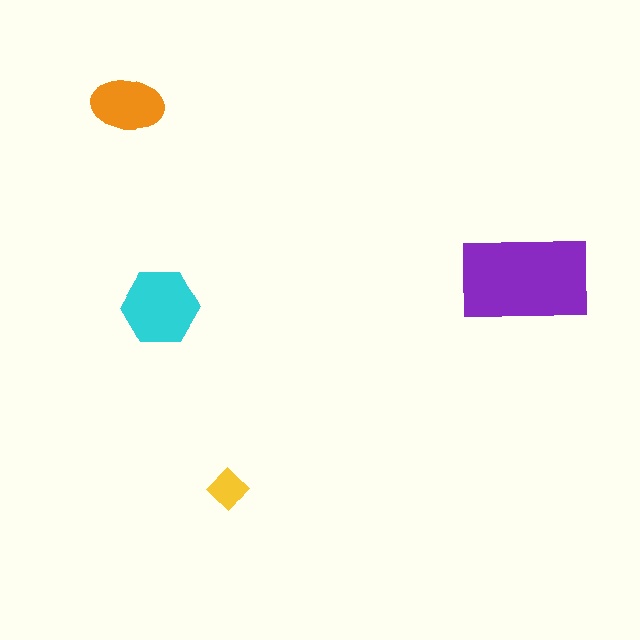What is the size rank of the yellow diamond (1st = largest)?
4th.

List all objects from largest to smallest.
The purple rectangle, the cyan hexagon, the orange ellipse, the yellow diamond.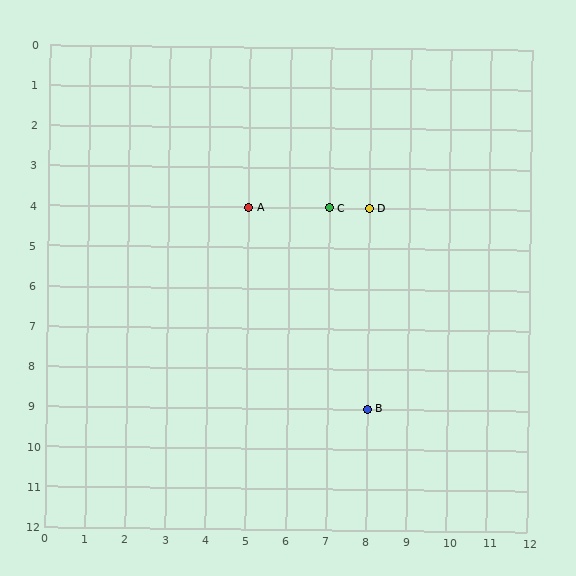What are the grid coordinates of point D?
Point D is at grid coordinates (8, 4).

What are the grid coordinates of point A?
Point A is at grid coordinates (5, 4).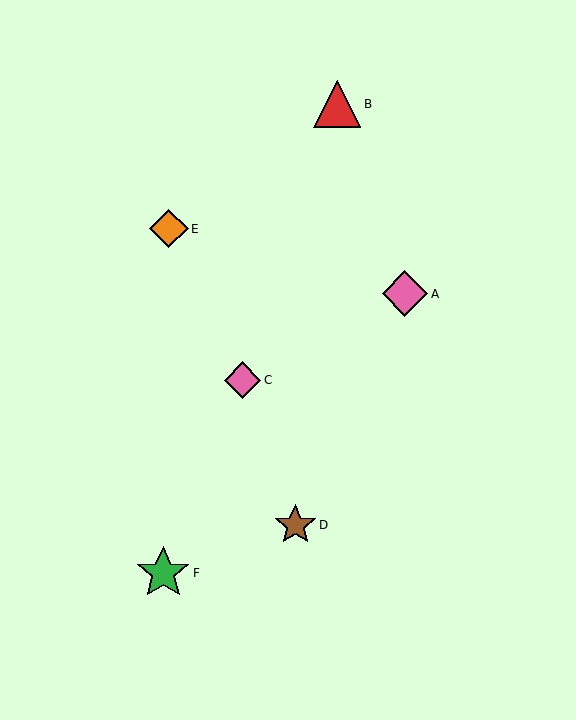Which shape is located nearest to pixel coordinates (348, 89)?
The red triangle (labeled B) at (337, 104) is nearest to that location.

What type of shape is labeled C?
Shape C is a pink diamond.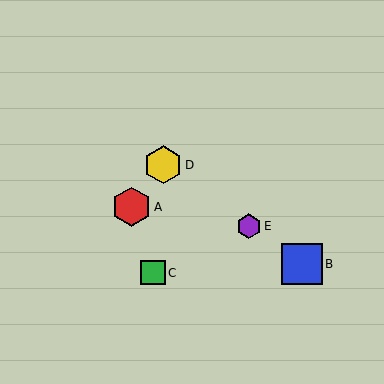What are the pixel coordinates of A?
Object A is at (132, 207).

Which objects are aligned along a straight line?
Objects B, D, E are aligned along a straight line.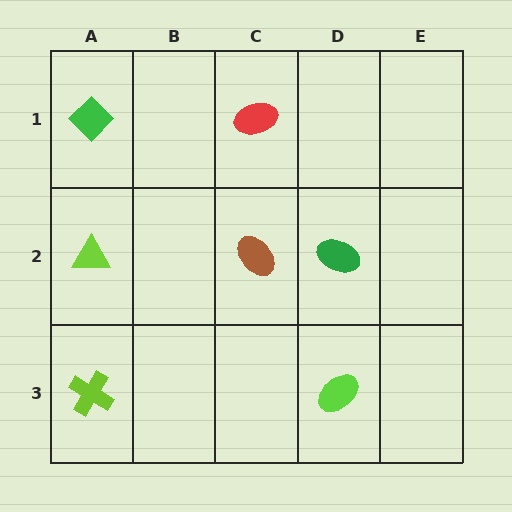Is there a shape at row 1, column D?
No, that cell is empty.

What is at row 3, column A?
A lime cross.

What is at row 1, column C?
A red ellipse.